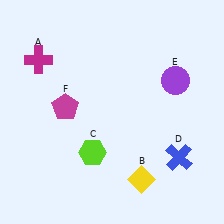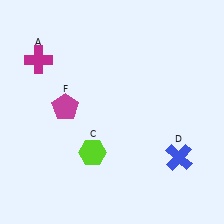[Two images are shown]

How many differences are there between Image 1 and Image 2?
There are 2 differences between the two images.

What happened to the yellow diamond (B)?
The yellow diamond (B) was removed in Image 2. It was in the bottom-right area of Image 1.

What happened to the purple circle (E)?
The purple circle (E) was removed in Image 2. It was in the top-right area of Image 1.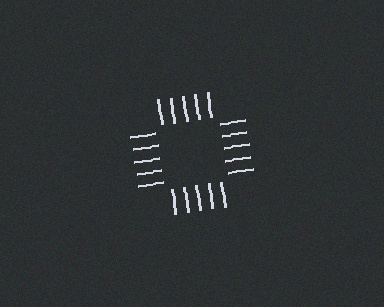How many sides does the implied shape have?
4 sides — the line-ends trace a square.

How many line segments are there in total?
20 — 5 along each of the 4 edges.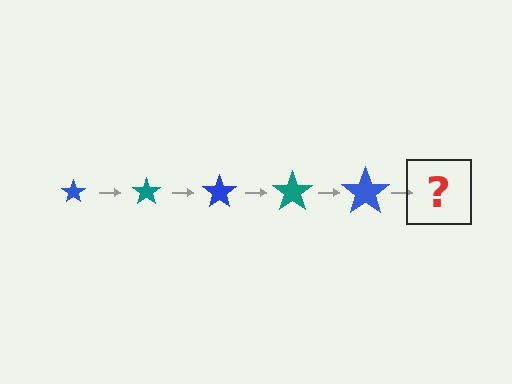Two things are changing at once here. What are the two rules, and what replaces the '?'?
The two rules are that the star grows larger each step and the color cycles through blue and teal. The '?' should be a teal star, larger than the previous one.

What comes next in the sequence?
The next element should be a teal star, larger than the previous one.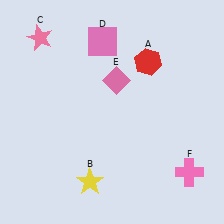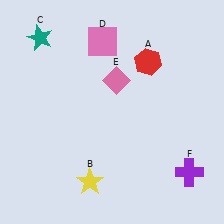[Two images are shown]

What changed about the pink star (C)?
In Image 1, C is pink. In Image 2, it changed to teal.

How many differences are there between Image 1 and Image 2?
There are 2 differences between the two images.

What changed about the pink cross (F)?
In Image 1, F is pink. In Image 2, it changed to purple.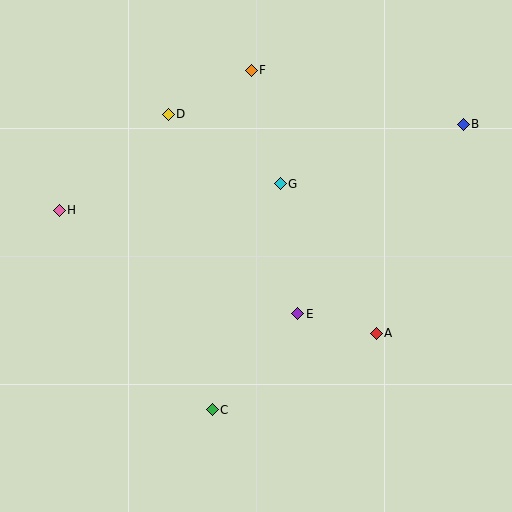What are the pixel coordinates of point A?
Point A is at (376, 333).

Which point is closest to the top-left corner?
Point D is closest to the top-left corner.